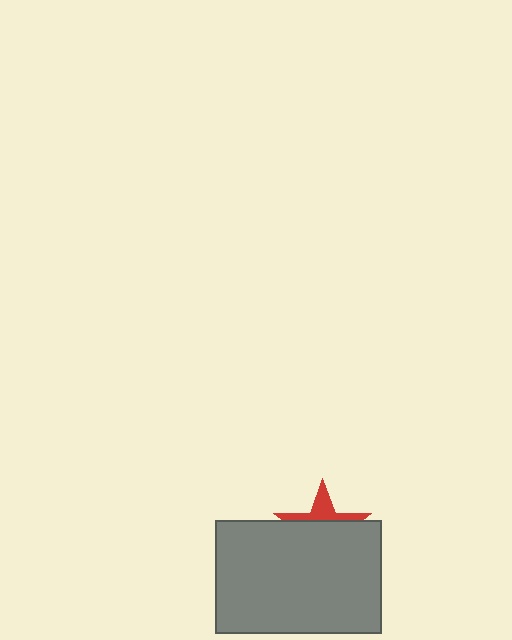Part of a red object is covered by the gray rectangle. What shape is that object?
It is a star.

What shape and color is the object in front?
The object in front is a gray rectangle.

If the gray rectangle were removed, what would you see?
You would see the complete red star.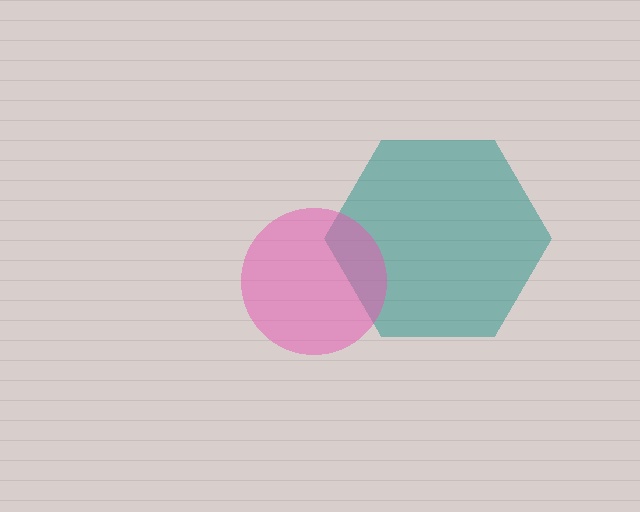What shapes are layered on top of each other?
The layered shapes are: a teal hexagon, a pink circle.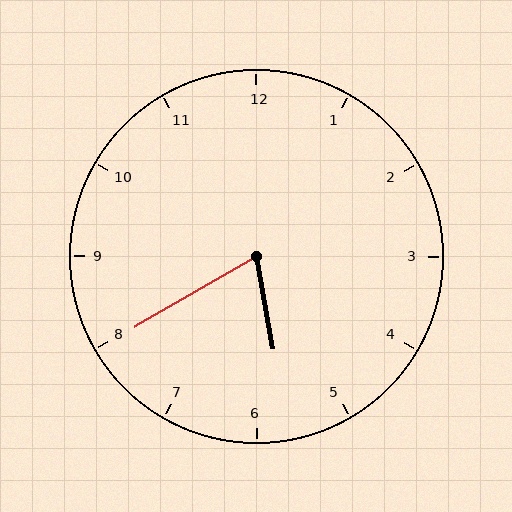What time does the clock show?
5:40.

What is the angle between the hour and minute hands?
Approximately 70 degrees.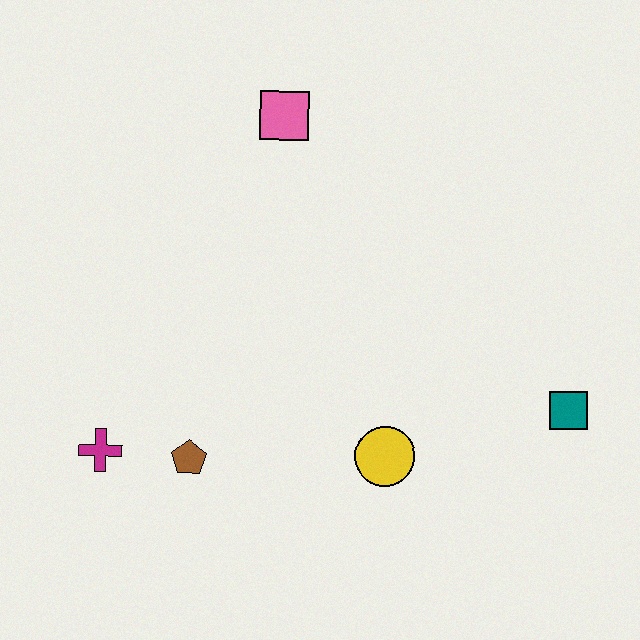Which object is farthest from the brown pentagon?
The teal square is farthest from the brown pentagon.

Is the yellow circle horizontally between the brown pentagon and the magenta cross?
No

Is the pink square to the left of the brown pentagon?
No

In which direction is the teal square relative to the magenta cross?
The teal square is to the right of the magenta cross.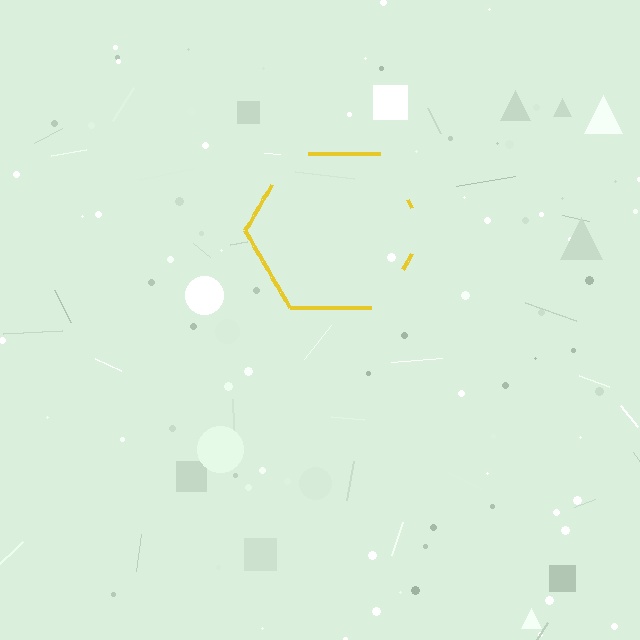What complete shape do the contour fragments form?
The contour fragments form a hexagon.